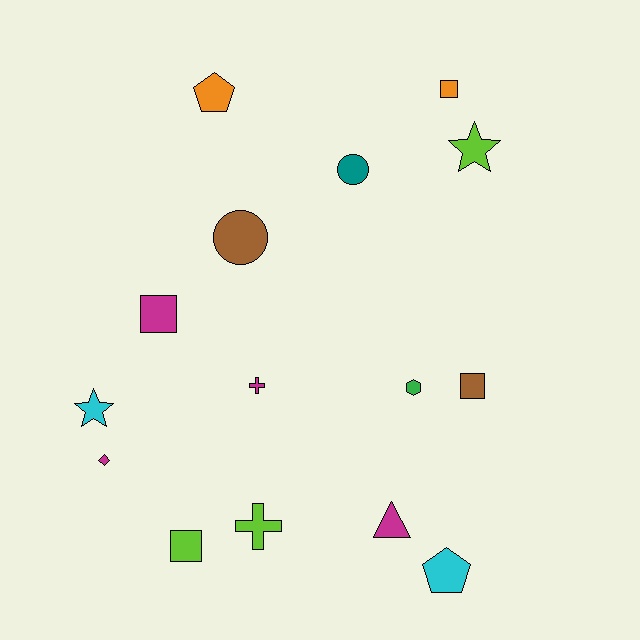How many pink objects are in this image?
There are no pink objects.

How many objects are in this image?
There are 15 objects.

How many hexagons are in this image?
There is 1 hexagon.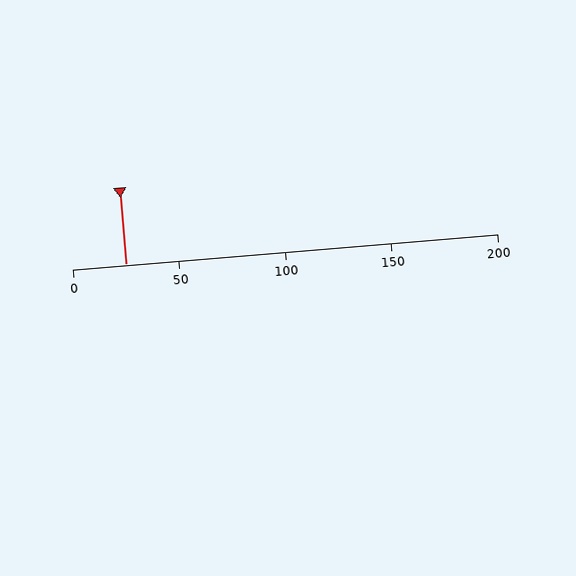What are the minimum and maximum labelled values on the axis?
The axis runs from 0 to 200.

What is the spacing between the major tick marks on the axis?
The major ticks are spaced 50 apart.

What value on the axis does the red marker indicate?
The marker indicates approximately 25.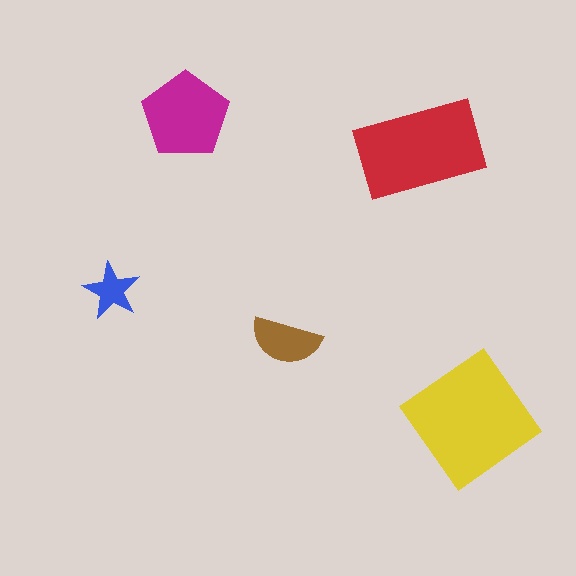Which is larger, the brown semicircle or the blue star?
The brown semicircle.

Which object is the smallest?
The blue star.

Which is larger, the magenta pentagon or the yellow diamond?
The yellow diamond.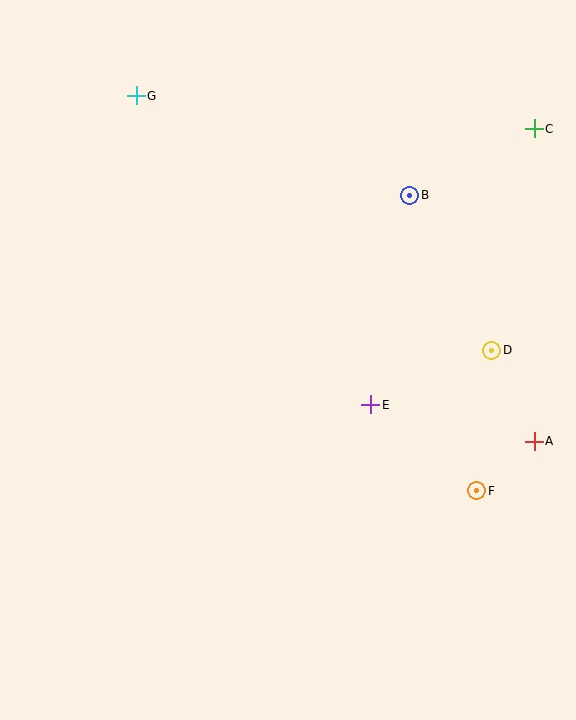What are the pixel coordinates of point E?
Point E is at (371, 405).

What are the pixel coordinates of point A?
Point A is at (534, 441).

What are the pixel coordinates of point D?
Point D is at (492, 350).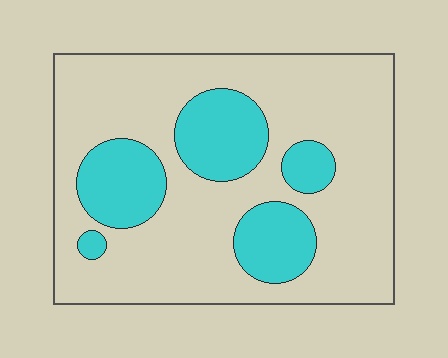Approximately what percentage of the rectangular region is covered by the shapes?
Approximately 25%.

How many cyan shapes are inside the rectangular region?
5.